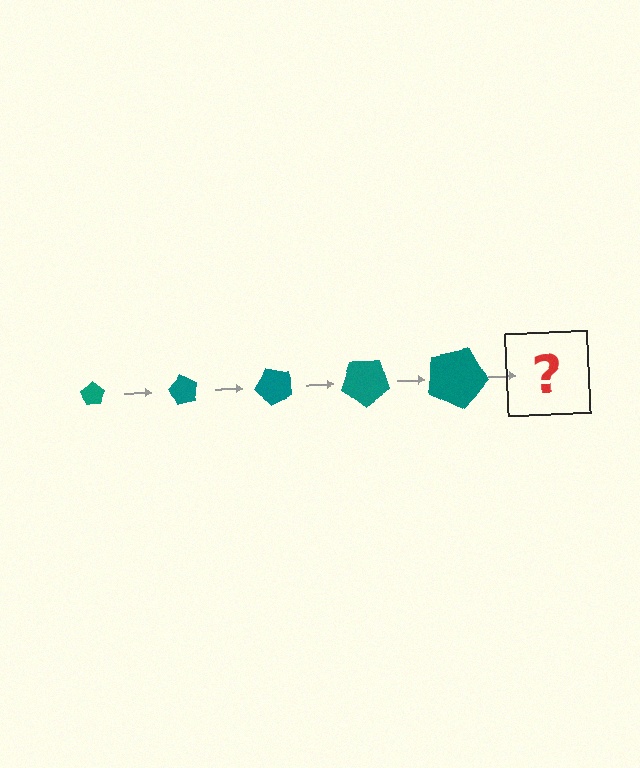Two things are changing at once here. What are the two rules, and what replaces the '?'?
The two rules are that the pentagon grows larger each step and it rotates 60 degrees each step. The '?' should be a pentagon, larger than the previous one and rotated 300 degrees from the start.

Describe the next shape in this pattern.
It should be a pentagon, larger than the previous one and rotated 300 degrees from the start.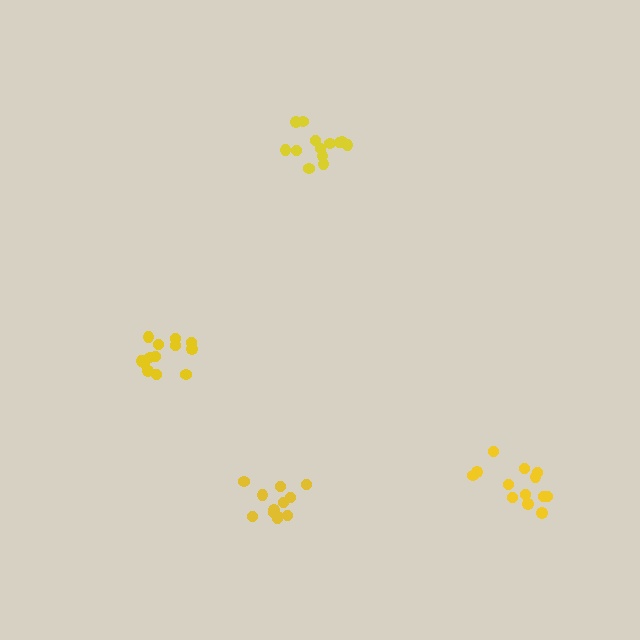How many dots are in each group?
Group 1: 13 dots, Group 2: 13 dots, Group 3: 12 dots, Group 4: 13 dots (51 total).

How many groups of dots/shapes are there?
There are 4 groups.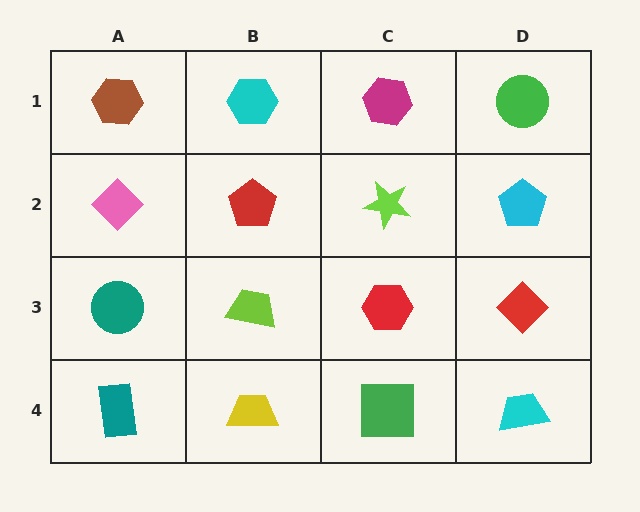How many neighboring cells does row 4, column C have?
3.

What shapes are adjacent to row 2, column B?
A cyan hexagon (row 1, column B), a lime trapezoid (row 3, column B), a pink diamond (row 2, column A), a lime star (row 2, column C).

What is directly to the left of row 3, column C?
A lime trapezoid.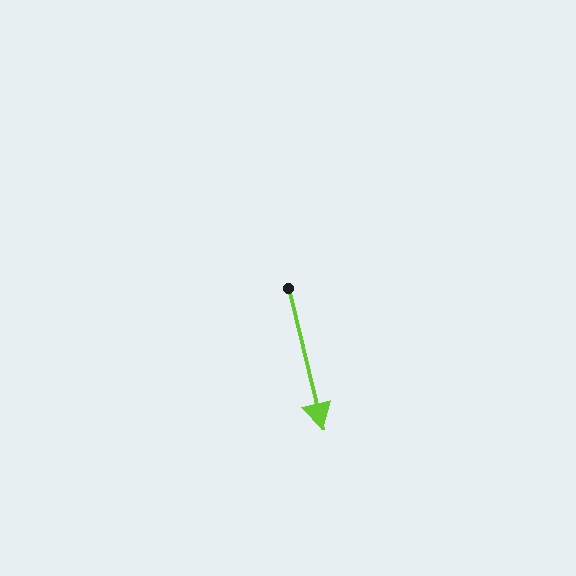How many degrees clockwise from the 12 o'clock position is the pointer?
Approximately 166 degrees.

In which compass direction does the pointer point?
South.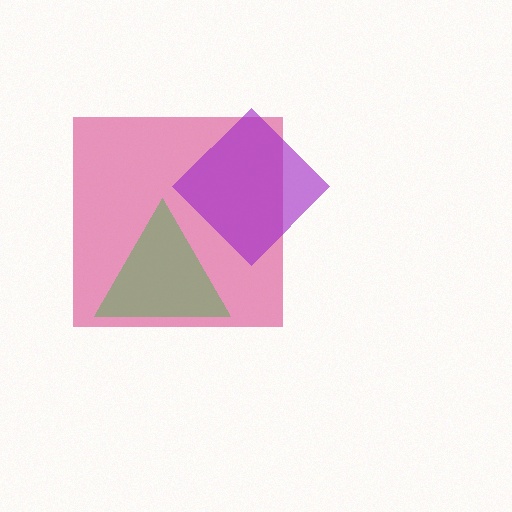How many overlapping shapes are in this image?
There are 3 overlapping shapes in the image.